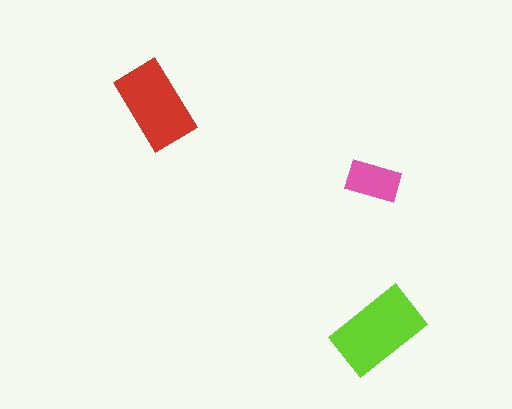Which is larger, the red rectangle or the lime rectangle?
The lime one.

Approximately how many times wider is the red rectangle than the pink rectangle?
About 1.5 times wider.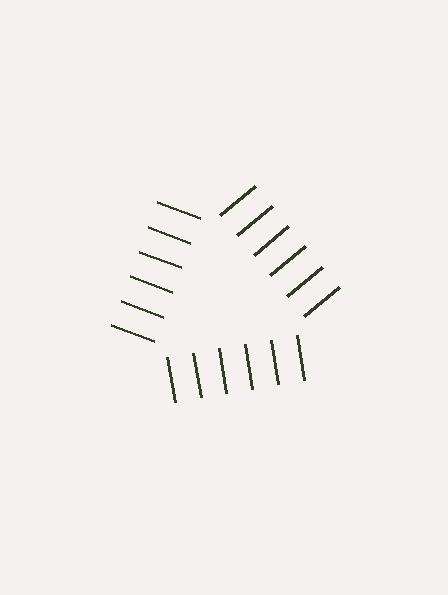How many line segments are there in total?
18 — 6 along each of the 3 edges.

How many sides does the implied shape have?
3 sides — the line-ends trace a triangle.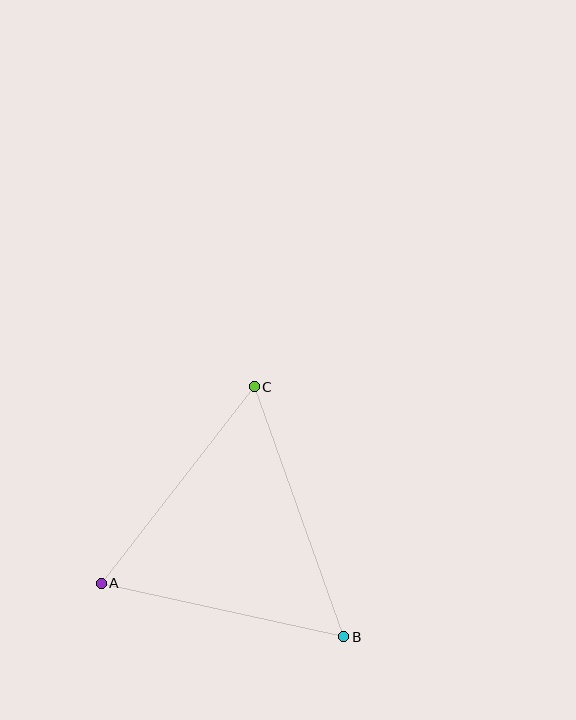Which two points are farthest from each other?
Points B and C are farthest from each other.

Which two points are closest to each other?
Points A and B are closest to each other.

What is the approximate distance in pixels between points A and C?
The distance between A and C is approximately 249 pixels.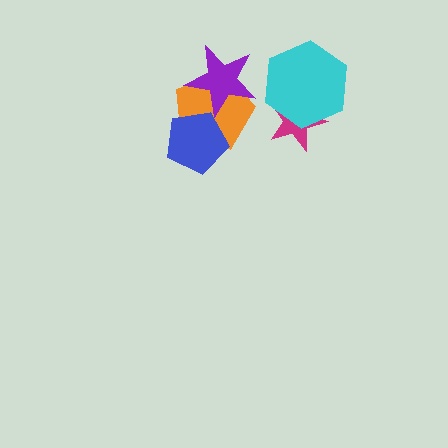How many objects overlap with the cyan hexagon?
1 object overlaps with the cyan hexagon.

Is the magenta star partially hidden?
Yes, it is partially covered by another shape.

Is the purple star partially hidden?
No, no other shape covers it.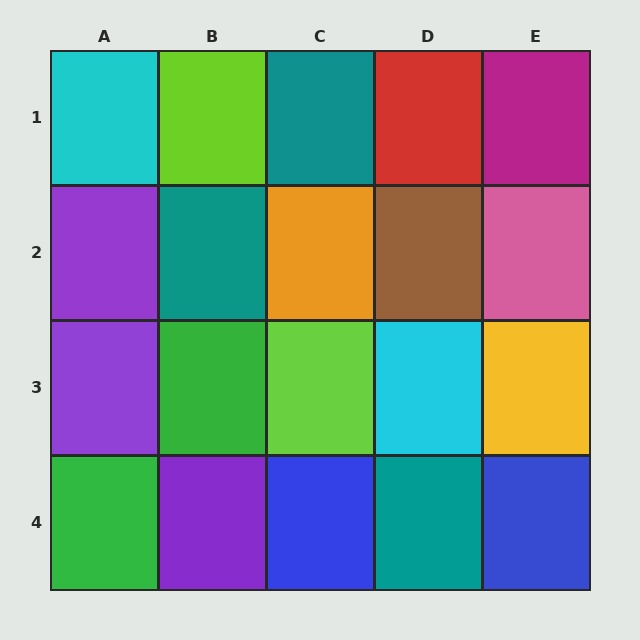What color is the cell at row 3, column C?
Lime.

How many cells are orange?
1 cell is orange.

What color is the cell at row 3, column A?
Purple.